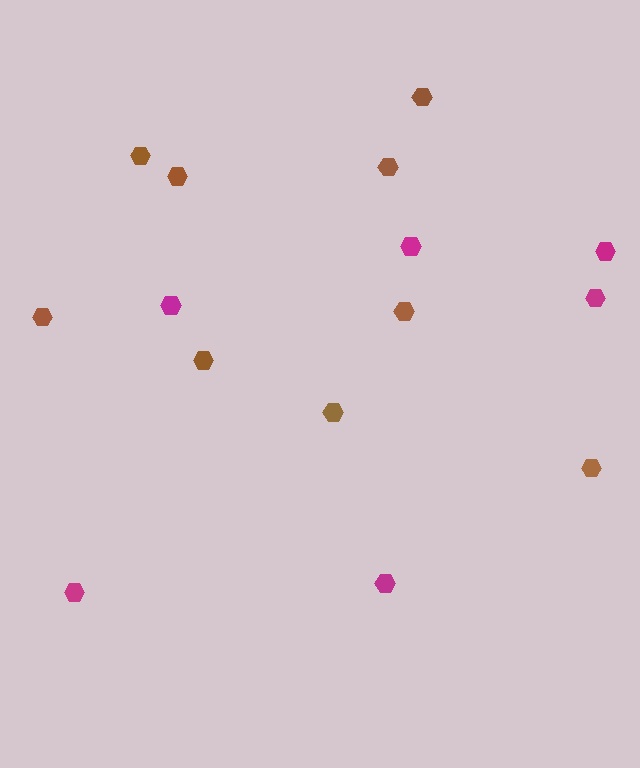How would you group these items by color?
There are 2 groups: one group of magenta hexagons (6) and one group of brown hexagons (9).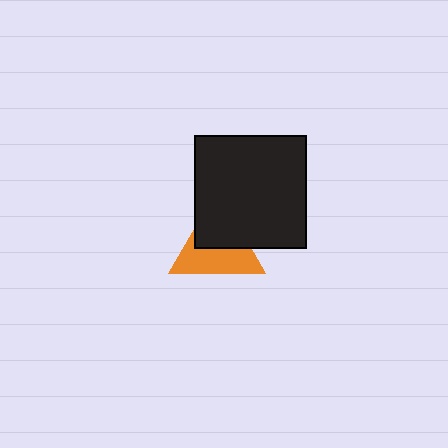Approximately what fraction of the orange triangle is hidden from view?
Roughly 49% of the orange triangle is hidden behind the black square.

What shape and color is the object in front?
The object in front is a black square.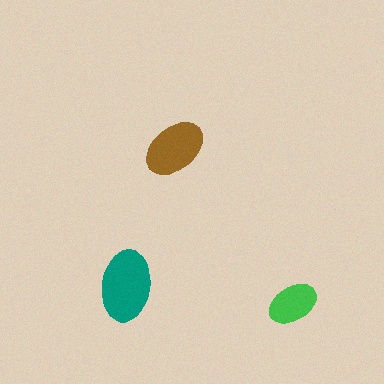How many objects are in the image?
There are 3 objects in the image.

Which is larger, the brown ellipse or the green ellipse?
The brown one.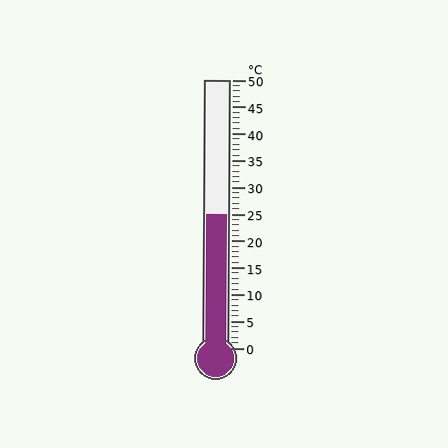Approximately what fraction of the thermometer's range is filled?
The thermometer is filled to approximately 50% of its range.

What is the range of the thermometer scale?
The thermometer scale ranges from 0°C to 50°C.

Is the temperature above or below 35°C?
The temperature is below 35°C.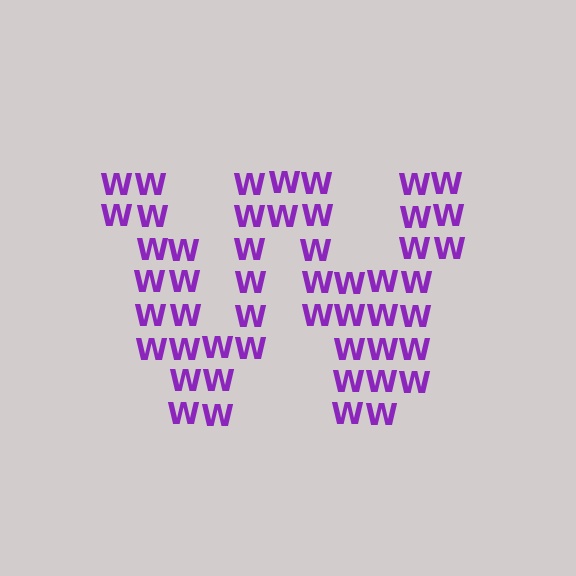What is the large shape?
The large shape is the letter W.